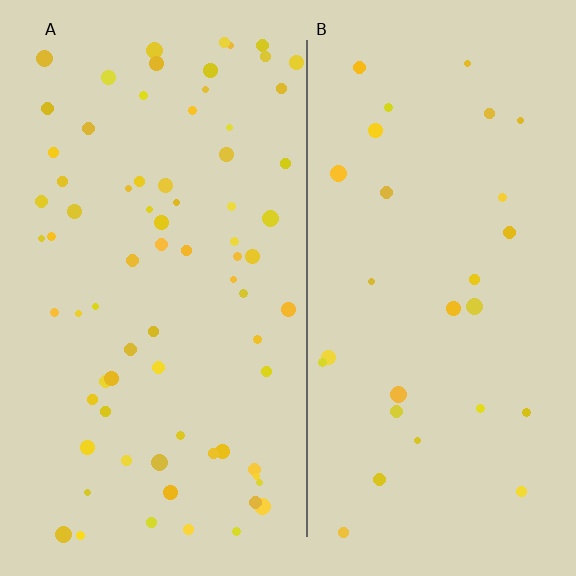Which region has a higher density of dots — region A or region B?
A (the left).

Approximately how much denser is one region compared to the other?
Approximately 2.6× — region A over region B.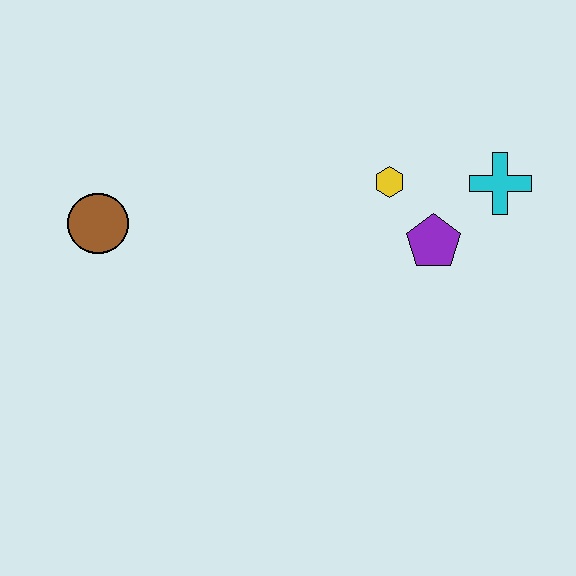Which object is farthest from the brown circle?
The cyan cross is farthest from the brown circle.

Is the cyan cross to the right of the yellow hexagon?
Yes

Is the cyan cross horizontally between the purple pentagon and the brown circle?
No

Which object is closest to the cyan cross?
The purple pentagon is closest to the cyan cross.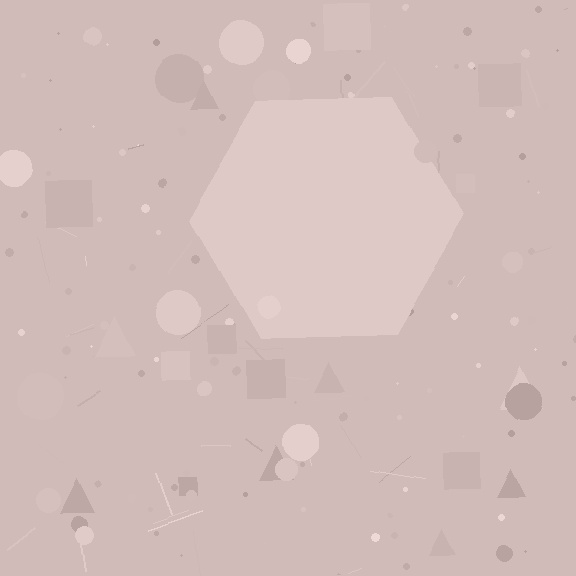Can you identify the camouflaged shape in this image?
The camouflaged shape is a hexagon.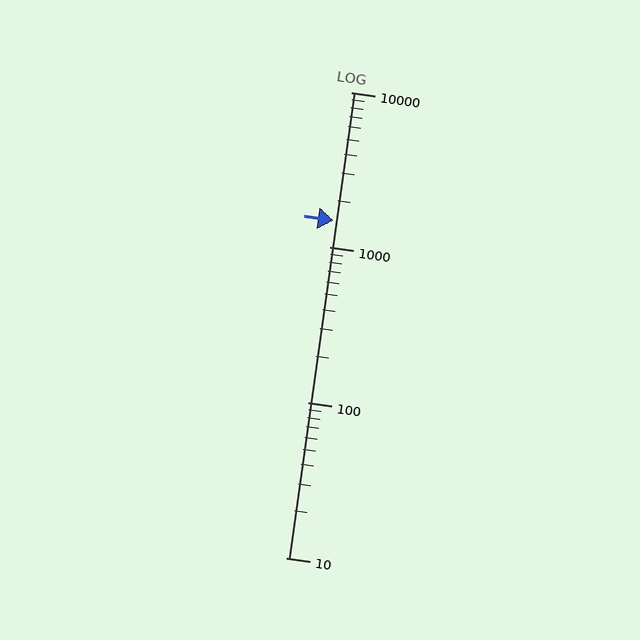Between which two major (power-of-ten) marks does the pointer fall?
The pointer is between 1000 and 10000.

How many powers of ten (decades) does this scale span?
The scale spans 3 decades, from 10 to 10000.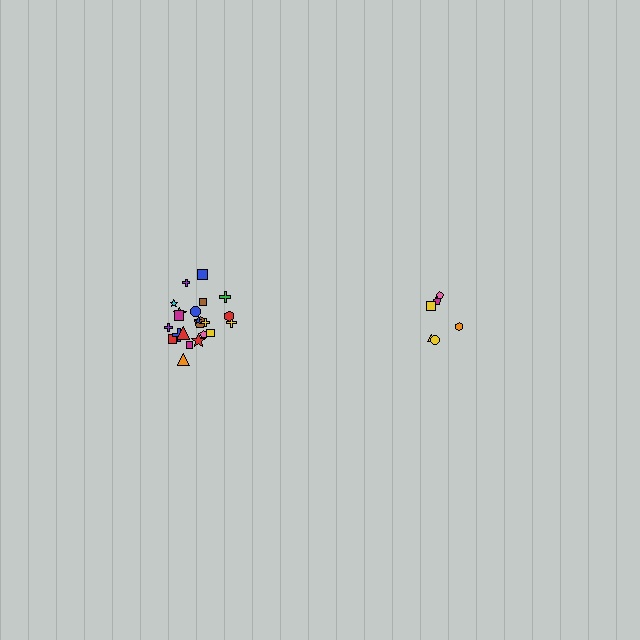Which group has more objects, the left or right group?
The left group.